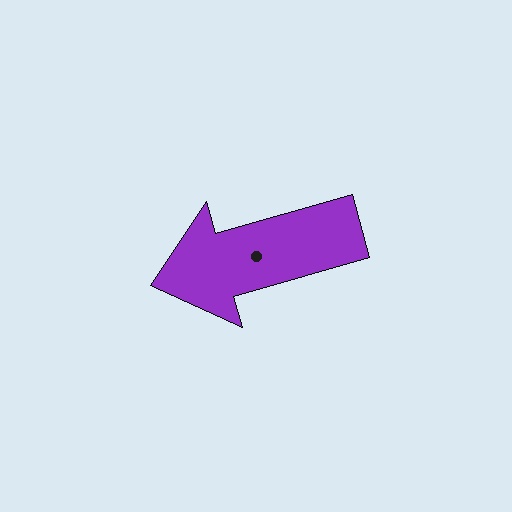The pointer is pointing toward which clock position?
Roughly 8 o'clock.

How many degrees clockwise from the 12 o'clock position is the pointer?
Approximately 254 degrees.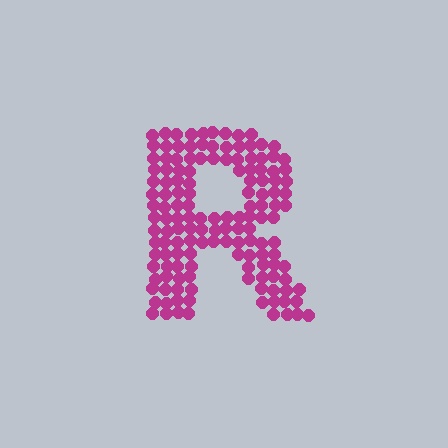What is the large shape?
The large shape is the letter R.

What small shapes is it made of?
It is made of small circles.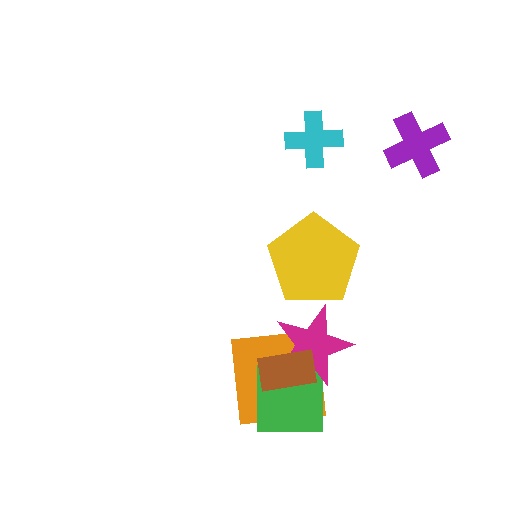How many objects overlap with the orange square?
3 objects overlap with the orange square.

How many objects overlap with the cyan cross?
0 objects overlap with the cyan cross.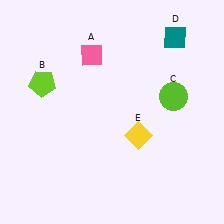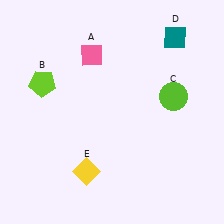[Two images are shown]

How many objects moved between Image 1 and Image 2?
1 object moved between the two images.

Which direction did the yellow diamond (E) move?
The yellow diamond (E) moved left.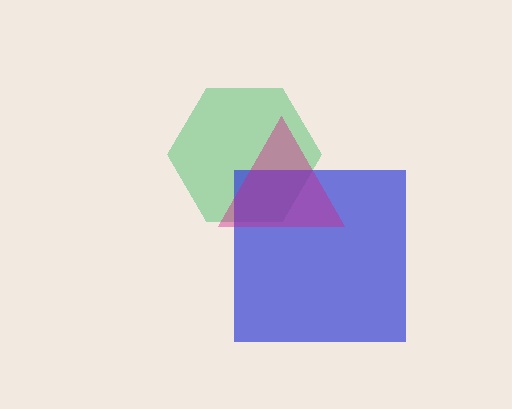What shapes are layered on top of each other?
The layered shapes are: a green hexagon, a blue square, a magenta triangle.